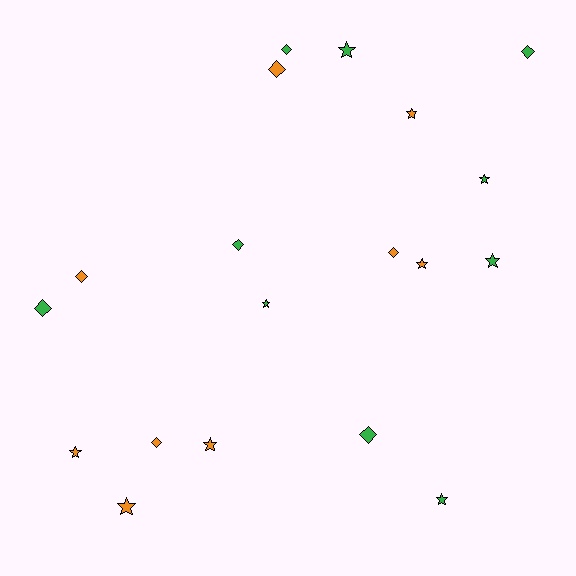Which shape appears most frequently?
Star, with 10 objects.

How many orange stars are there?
There are 5 orange stars.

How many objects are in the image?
There are 19 objects.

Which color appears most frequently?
Green, with 10 objects.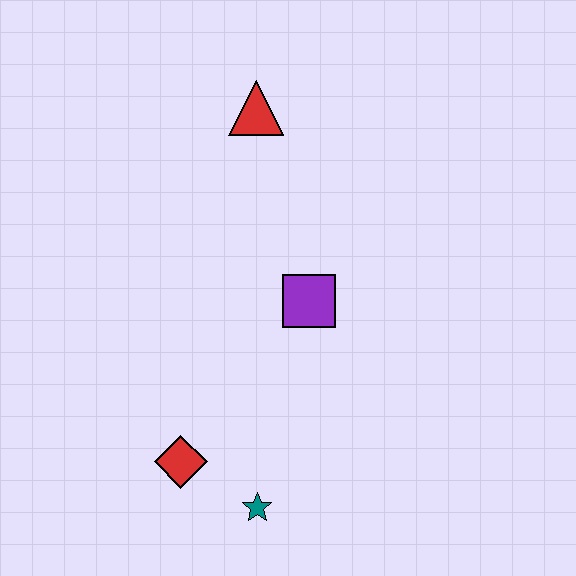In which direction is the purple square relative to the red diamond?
The purple square is above the red diamond.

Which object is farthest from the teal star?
The red triangle is farthest from the teal star.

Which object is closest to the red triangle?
The purple square is closest to the red triangle.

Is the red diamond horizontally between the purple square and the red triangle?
No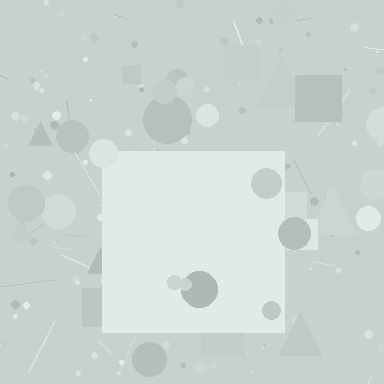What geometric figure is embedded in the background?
A square is embedded in the background.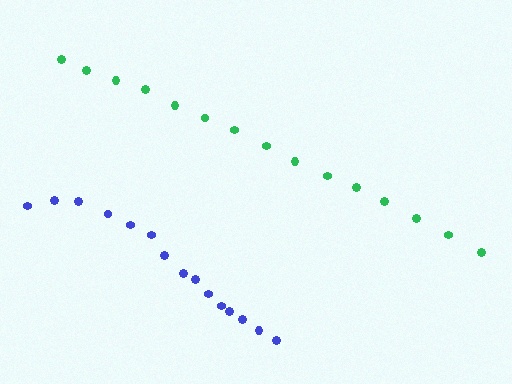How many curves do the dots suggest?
There are 2 distinct paths.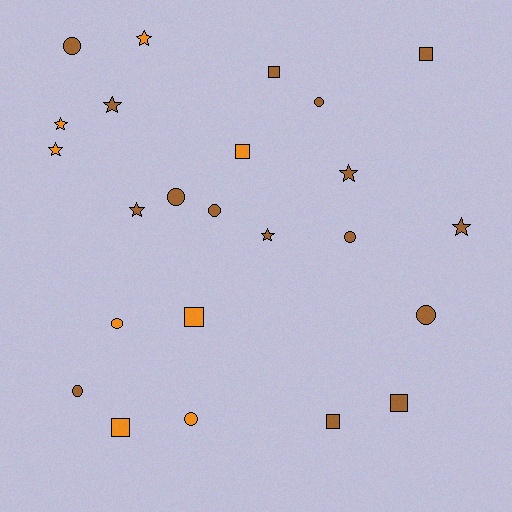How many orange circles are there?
There are 2 orange circles.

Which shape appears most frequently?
Circle, with 9 objects.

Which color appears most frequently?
Brown, with 16 objects.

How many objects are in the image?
There are 24 objects.